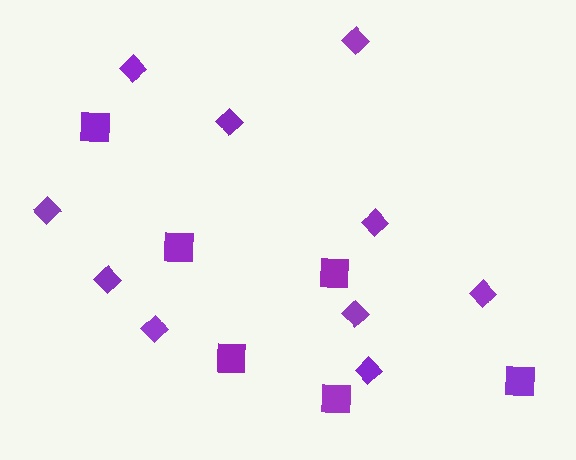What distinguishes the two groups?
There are 2 groups: one group of squares (6) and one group of diamonds (10).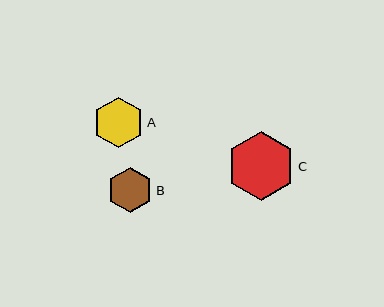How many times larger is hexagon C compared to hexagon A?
Hexagon C is approximately 1.4 times the size of hexagon A.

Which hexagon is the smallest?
Hexagon B is the smallest with a size of approximately 45 pixels.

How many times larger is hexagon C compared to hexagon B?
Hexagon C is approximately 1.5 times the size of hexagon B.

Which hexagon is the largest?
Hexagon C is the largest with a size of approximately 68 pixels.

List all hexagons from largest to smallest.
From largest to smallest: C, A, B.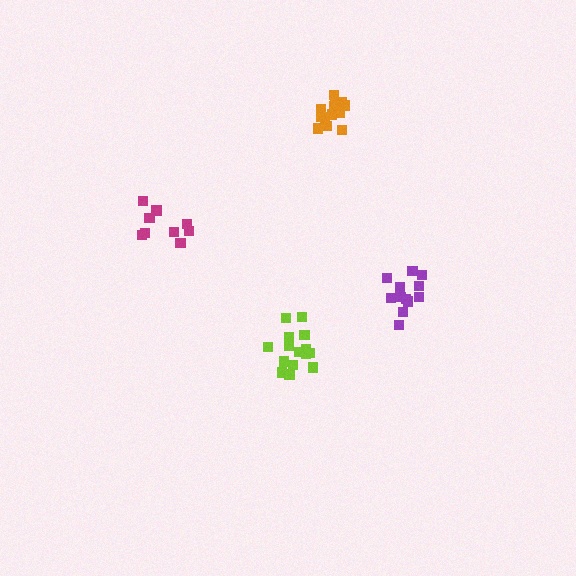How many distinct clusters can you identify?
There are 4 distinct clusters.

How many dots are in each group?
Group 1: 12 dots, Group 2: 13 dots, Group 3: 9 dots, Group 4: 15 dots (49 total).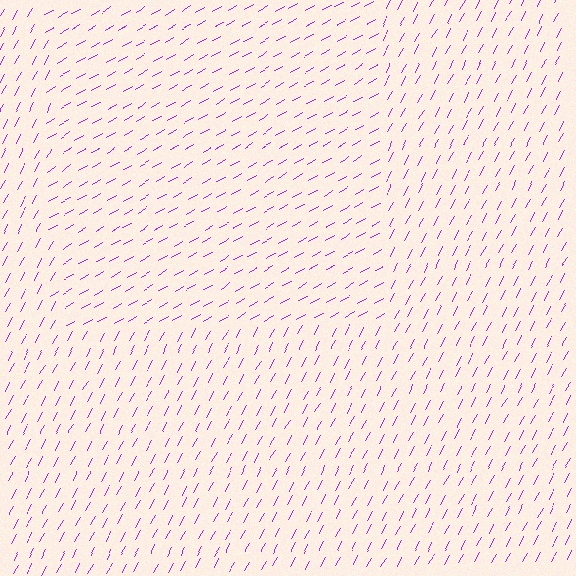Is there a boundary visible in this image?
Yes, there is a texture boundary formed by a change in line orientation.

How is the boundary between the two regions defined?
The boundary is defined purely by a change in line orientation (approximately 31 degrees difference). All lines are the same color and thickness.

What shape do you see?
I see a rectangle.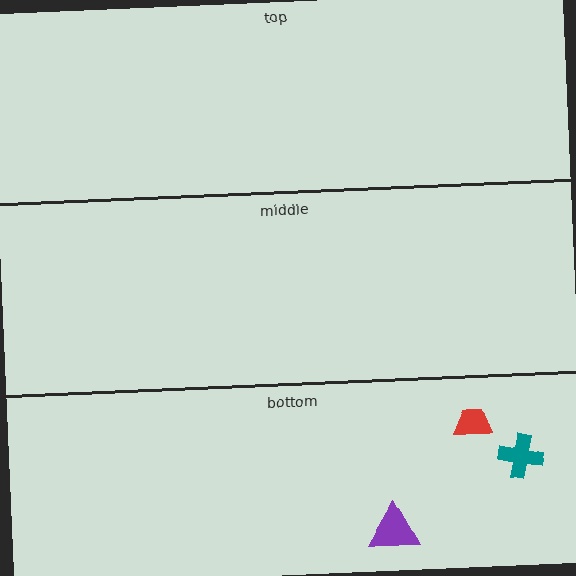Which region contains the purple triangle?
The bottom region.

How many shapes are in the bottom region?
3.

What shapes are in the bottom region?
The red trapezoid, the teal cross, the purple triangle.